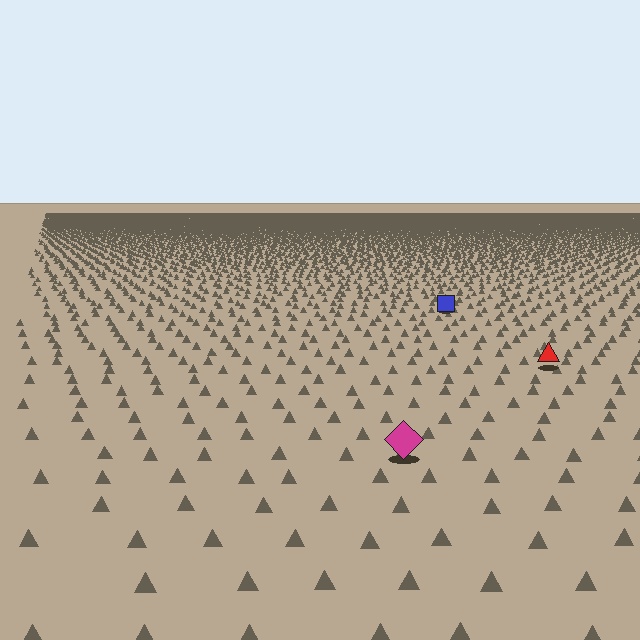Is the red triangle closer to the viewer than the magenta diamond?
No. The magenta diamond is closer — you can tell from the texture gradient: the ground texture is coarser near it.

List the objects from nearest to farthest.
From nearest to farthest: the magenta diamond, the red triangle, the blue square.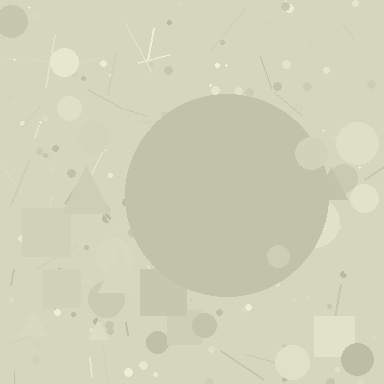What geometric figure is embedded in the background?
A circle is embedded in the background.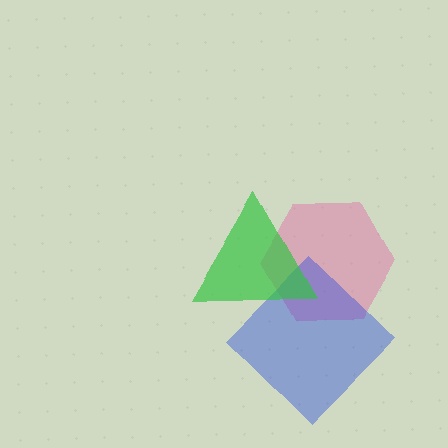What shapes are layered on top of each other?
The layered shapes are: a pink hexagon, a blue diamond, a green triangle.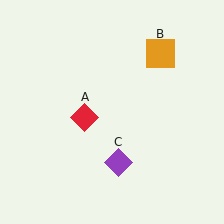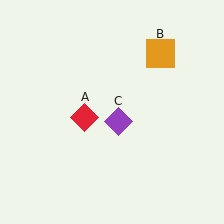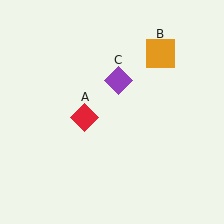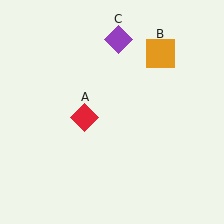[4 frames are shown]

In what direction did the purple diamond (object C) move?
The purple diamond (object C) moved up.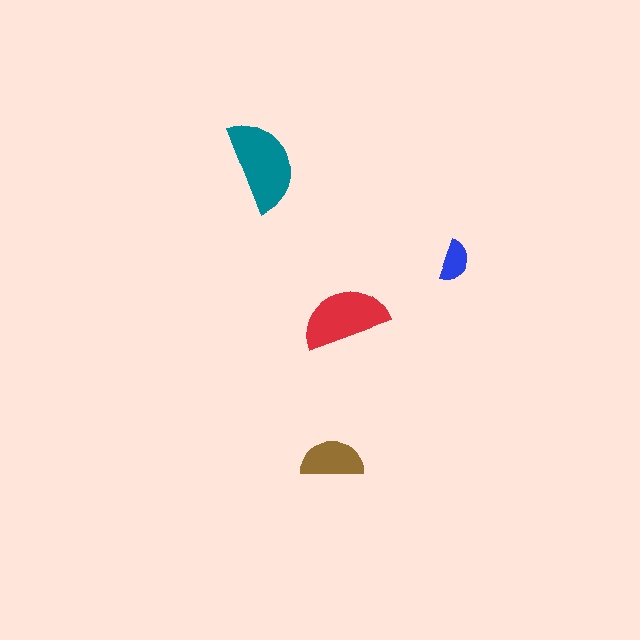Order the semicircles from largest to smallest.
the teal one, the red one, the brown one, the blue one.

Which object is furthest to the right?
The blue semicircle is rightmost.